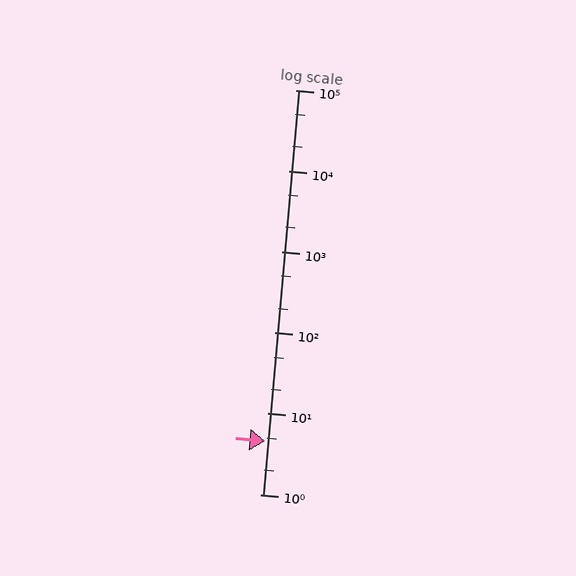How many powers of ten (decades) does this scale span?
The scale spans 5 decades, from 1 to 100000.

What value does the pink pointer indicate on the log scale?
The pointer indicates approximately 4.6.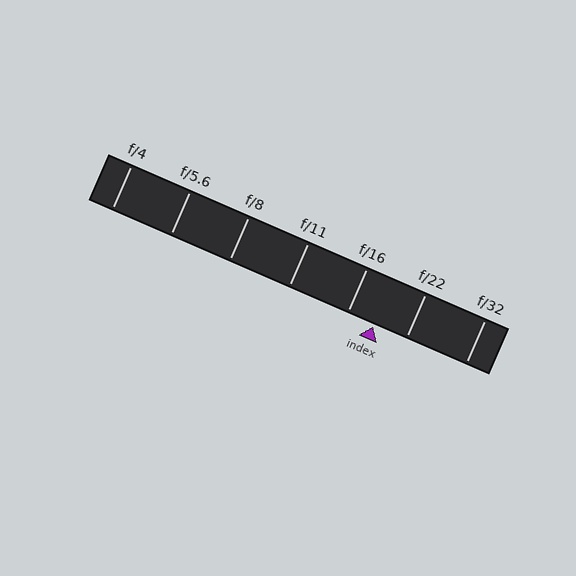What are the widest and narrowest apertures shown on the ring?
The widest aperture shown is f/4 and the narrowest is f/32.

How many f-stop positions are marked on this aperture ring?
There are 7 f-stop positions marked.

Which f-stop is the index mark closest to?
The index mark is closest to f/16.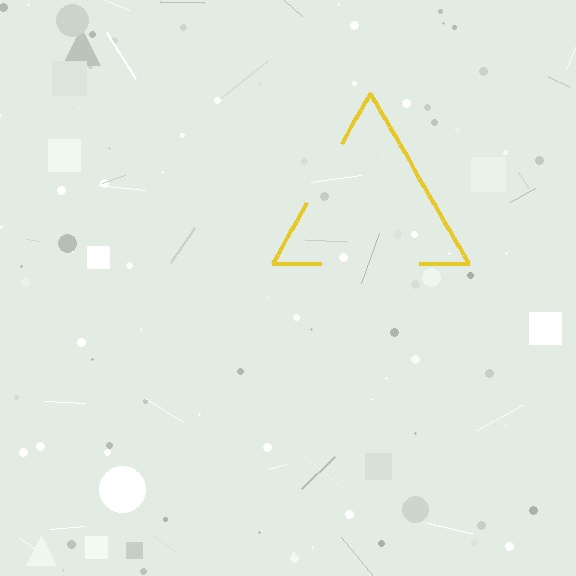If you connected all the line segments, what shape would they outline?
They would outline a triangle.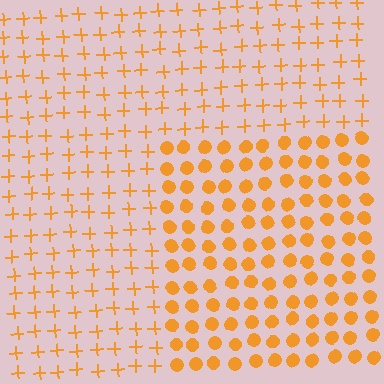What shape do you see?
I see a rectangle.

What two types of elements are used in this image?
The image uses circles inside the rectangle region and plus signs outside it.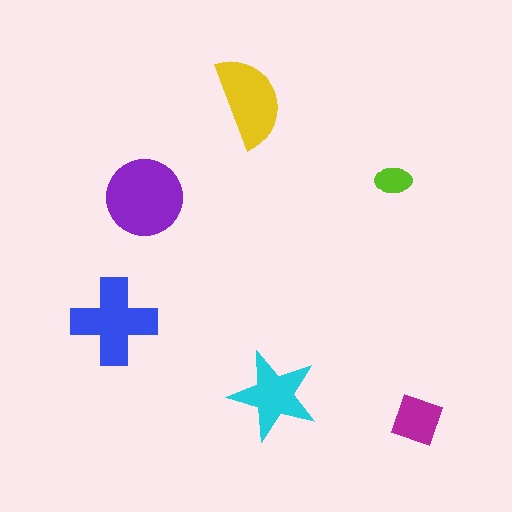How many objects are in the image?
There are 6 objects in the image.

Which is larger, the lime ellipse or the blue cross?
The blue cross.